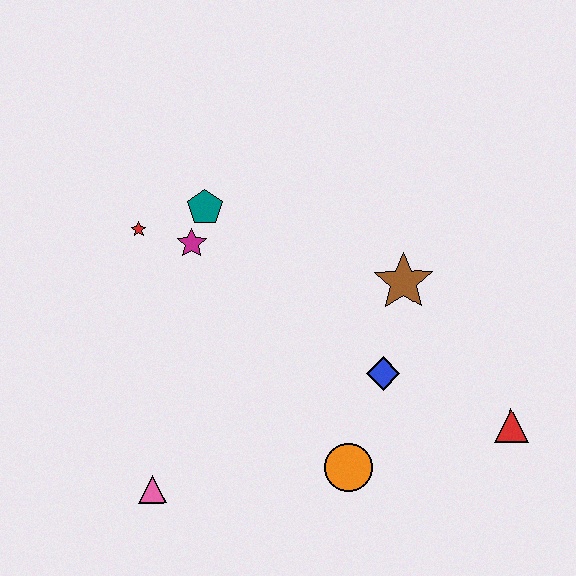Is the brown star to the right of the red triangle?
No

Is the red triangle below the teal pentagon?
Yes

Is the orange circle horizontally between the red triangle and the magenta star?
Yes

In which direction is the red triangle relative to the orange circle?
The red triangle is to the right of the orange circle.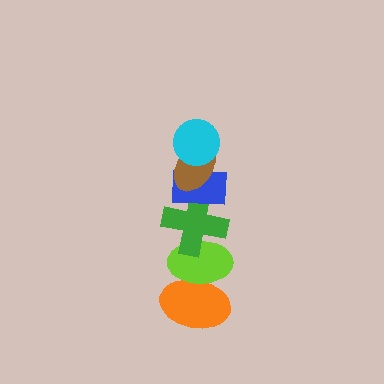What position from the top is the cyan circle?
The cyan circle is 1st from the top.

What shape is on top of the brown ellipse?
The cyan circle is on top of the brown ellipse.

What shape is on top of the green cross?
The blue rectangle is on top of the green cross.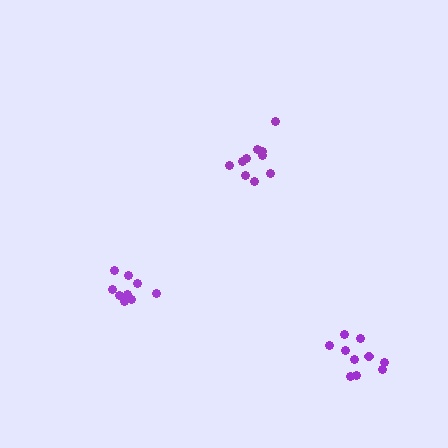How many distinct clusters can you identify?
There are 3 distinct clusters.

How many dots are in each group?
Group 1: 10 dots, Group 2: 10 dots, Group 3: 9 dots (29 total).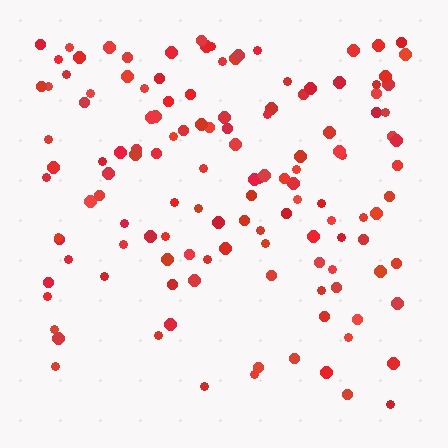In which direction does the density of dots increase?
From bottom to top, with the top side densest.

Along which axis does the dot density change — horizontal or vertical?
Vertical.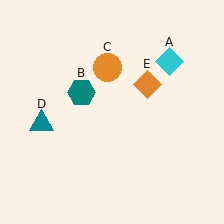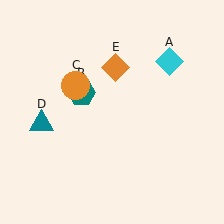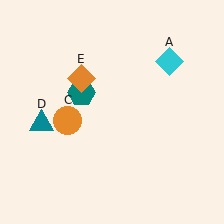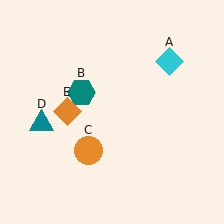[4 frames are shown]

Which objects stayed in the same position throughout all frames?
Cyan diamond (object A) and teal hexagon (object B) and teal triangle (object D) remained stationary.